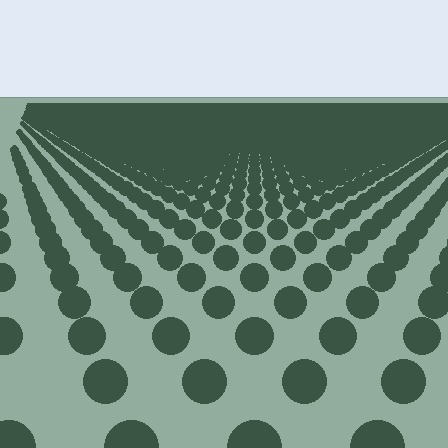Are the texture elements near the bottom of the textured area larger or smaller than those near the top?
Larger. Near the bottom, elements are closer to the viewer and appear at a bigger on-screen size.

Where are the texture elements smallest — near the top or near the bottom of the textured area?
Near the top.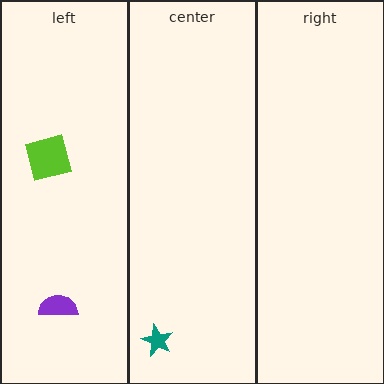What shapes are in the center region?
The teal star.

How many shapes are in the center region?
1.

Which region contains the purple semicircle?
The left region.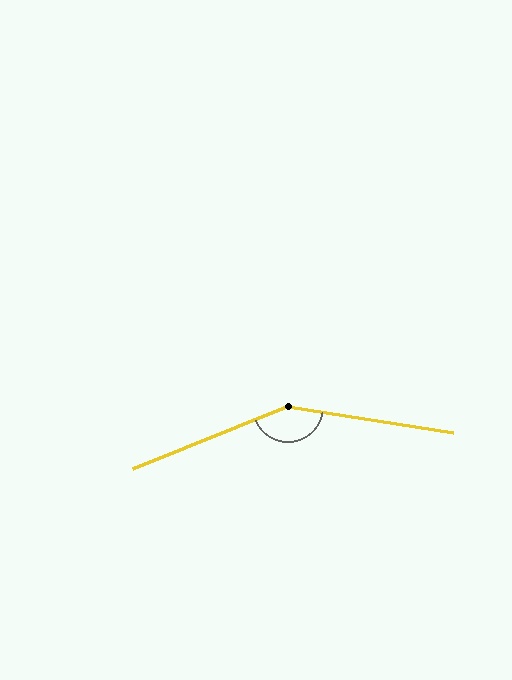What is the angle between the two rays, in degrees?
Approximately 149 degrees.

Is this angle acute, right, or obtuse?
It is obtuse.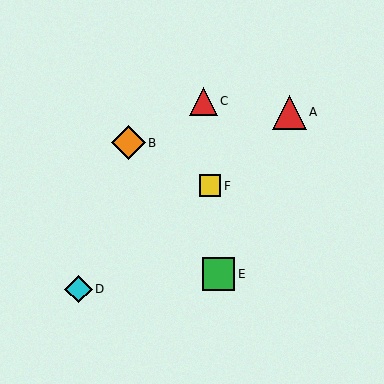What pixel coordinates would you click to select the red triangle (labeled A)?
Click at (289, 112) to select the red triangle A.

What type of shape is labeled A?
Shape A is a red triangle.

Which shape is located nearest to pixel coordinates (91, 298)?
The cyan diamond (labeled D) at (79, 289) is nearest to that location.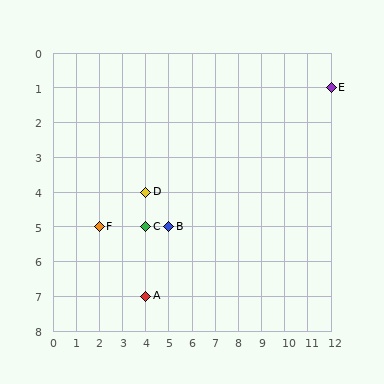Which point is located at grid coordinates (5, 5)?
Point B is at (5, 5).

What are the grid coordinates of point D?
Point D is at grid coordinates (4, 4).